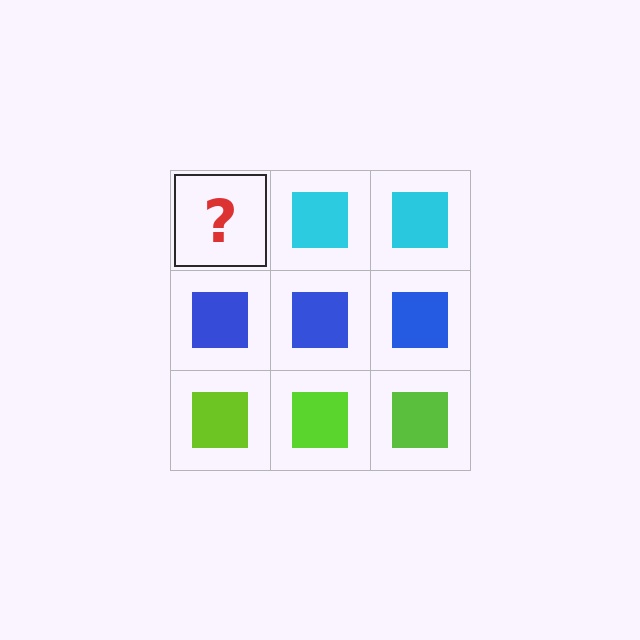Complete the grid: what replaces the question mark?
The question mark should be replaced with a cyan square.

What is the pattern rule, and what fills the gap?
The rule is that each row has a consistent color. The gap should be filled with a cyan square.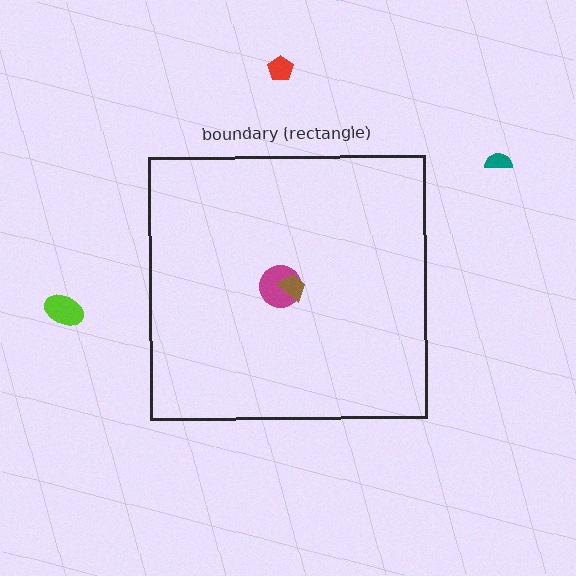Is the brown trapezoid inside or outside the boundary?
Inside.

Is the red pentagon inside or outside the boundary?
Outside.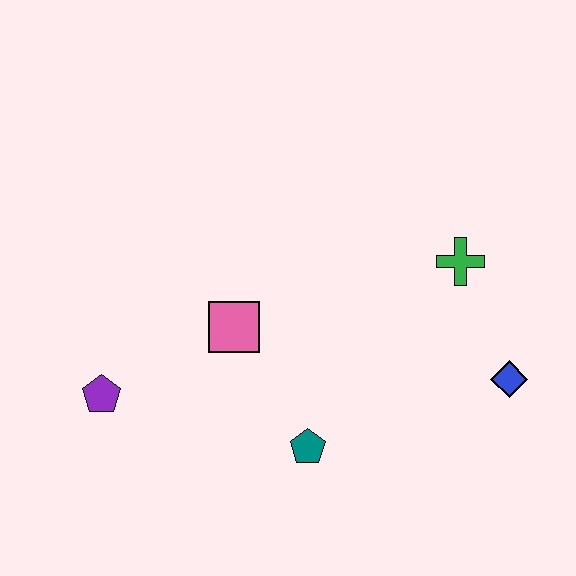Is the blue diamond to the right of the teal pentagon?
Yes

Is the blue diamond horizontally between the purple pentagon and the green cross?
No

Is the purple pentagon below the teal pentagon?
No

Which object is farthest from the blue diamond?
The purple pentagon is farthest from the blue diamond.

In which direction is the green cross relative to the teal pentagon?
The green cross is above the teal pentagon.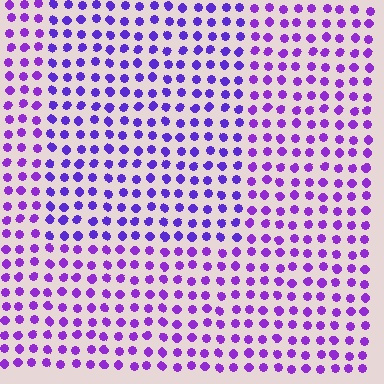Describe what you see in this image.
The image is filled with small purple elements in a uniform arrangement. A rectangle-shaped region is visible where the elements are tinted to a slightly different hue, forming a subtle color boundary.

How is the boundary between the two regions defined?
The boundary is defined purely by a slight shift in hue (about 20 degrees). Spacing, size, and orientation are identical on both sides.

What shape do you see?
I see a rectangle.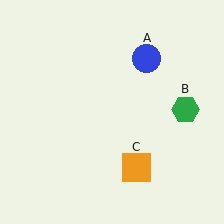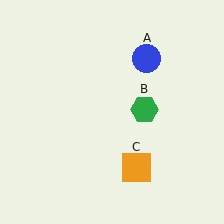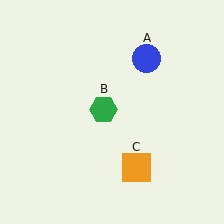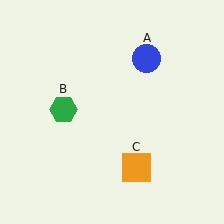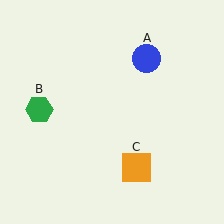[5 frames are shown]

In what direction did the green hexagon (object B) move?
The green hexagon (object B) moved left.